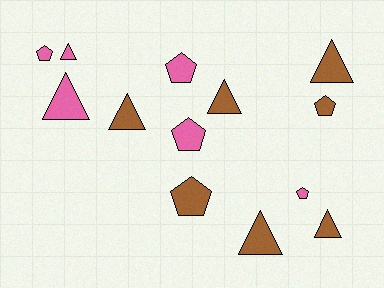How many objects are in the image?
There are 13 objects.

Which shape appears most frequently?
Triangle, with 7 objects.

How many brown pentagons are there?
There are 2 brown pentagons.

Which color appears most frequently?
Brown, with 7 objects.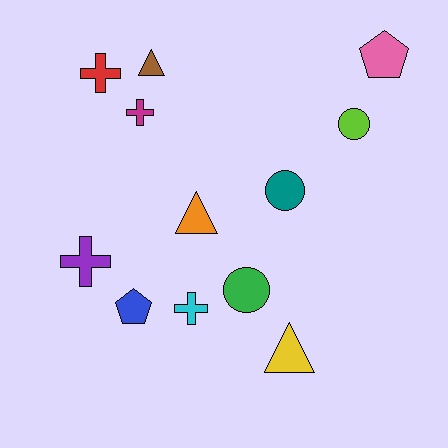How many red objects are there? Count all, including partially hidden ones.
There is 1 red object.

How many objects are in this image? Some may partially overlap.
There are 12 objects.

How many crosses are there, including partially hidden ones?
There are 4 crosses.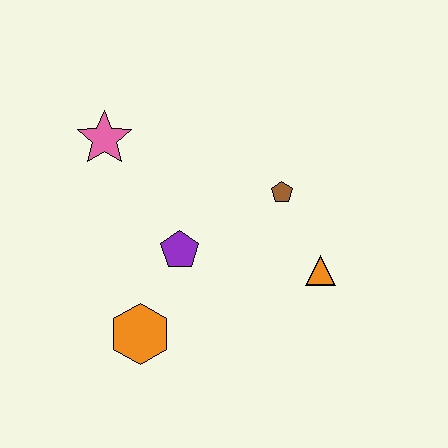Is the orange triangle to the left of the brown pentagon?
No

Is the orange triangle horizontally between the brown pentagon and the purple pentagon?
No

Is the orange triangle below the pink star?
Yes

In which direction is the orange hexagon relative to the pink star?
The orange hexagon is below the pink star.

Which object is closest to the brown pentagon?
The orange triangle is closest to the brown pentagon.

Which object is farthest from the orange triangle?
The pink star is farthest from the orange triangle.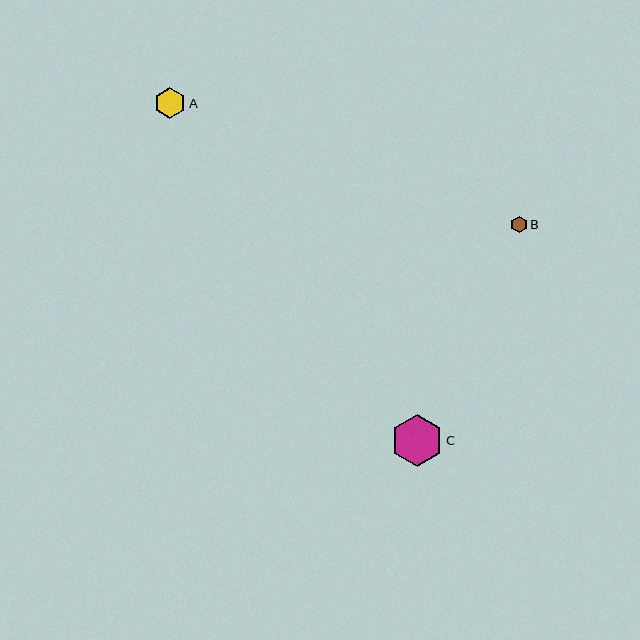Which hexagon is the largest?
Hexagon C is the largest with a size of approximately 52 pixels.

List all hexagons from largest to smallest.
From largest to smallest: C, A, B.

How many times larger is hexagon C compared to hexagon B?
Hexagon C is approximately 3.1 times the size of hexagon B.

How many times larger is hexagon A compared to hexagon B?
Hexagon A is approximately 1.9 times the size of hexagon B.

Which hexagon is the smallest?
Hexagon B is the smallest with a size of approximately 17 pixels.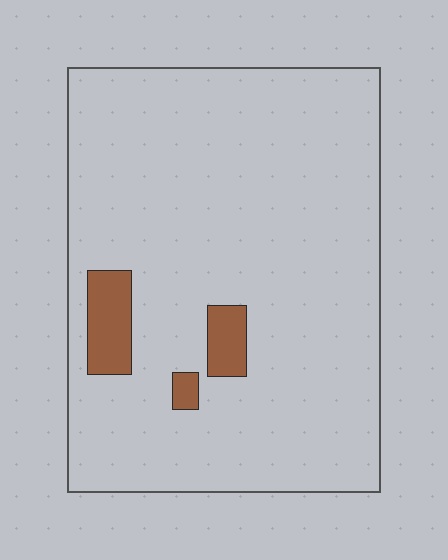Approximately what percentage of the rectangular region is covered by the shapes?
Approximately 5%.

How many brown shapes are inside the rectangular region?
3.